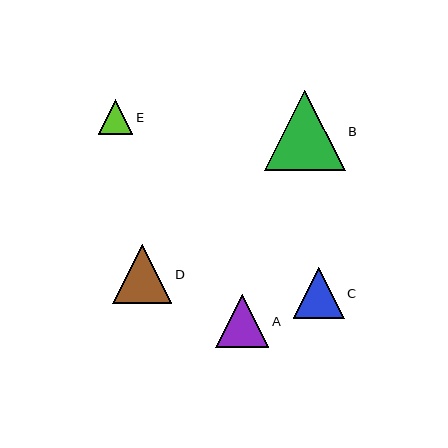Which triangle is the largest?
Triangle B is the largest with a size of approximately 80 pixels.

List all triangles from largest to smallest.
From largest to smallest: B, D, A, C, E.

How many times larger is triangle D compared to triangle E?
Triangle D is approximately 1.7 times the size of triangle E.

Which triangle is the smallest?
Triangle E is the smallest with a size of approximately 35 pixels.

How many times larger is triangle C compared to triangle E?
Triangle C is approximately 1.5 times the size of triangle E.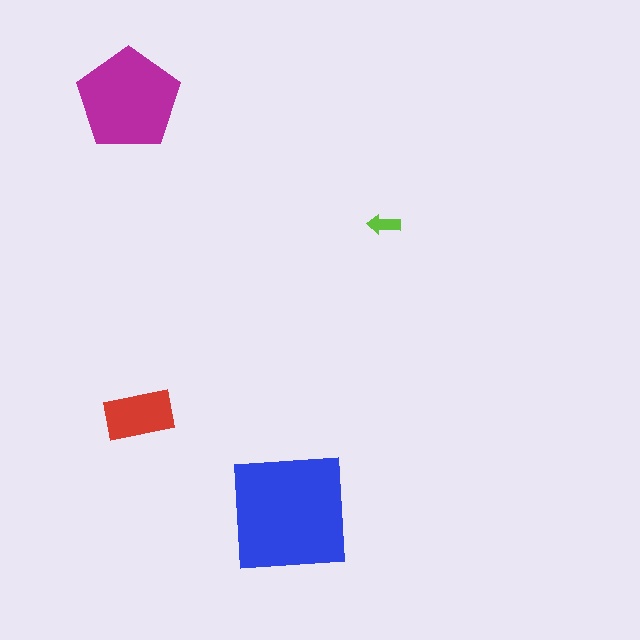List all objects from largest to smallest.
The blue square, the magenta pentagon, the red rectangle, the lime arrow.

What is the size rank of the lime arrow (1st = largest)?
4th.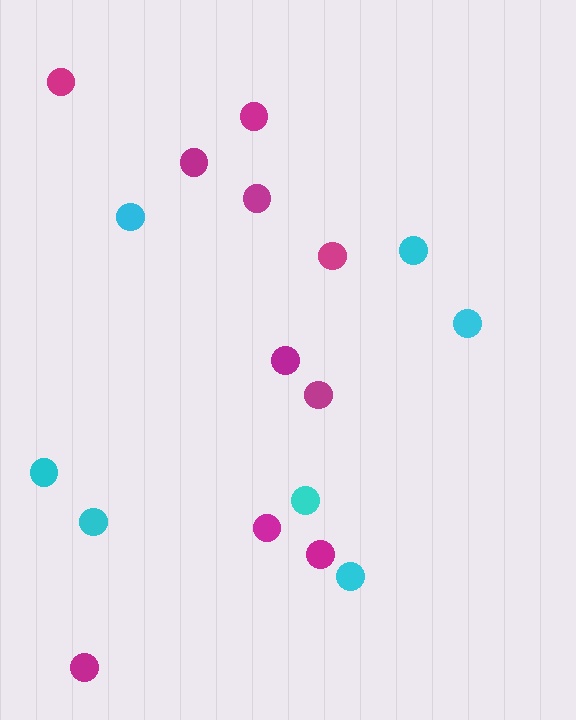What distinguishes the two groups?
There are 2 groups: one group of magenta circles (10) and one group of cyan circles (7).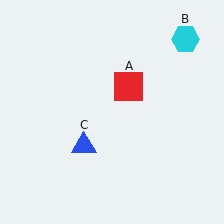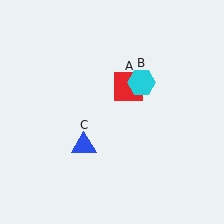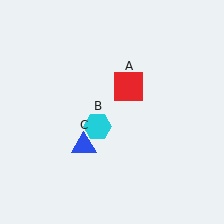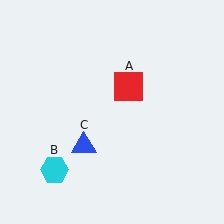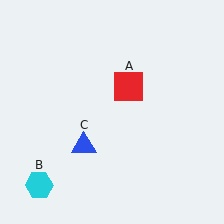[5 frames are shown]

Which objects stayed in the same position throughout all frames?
Red square (object A) and blue triangle (object C) remained stationary.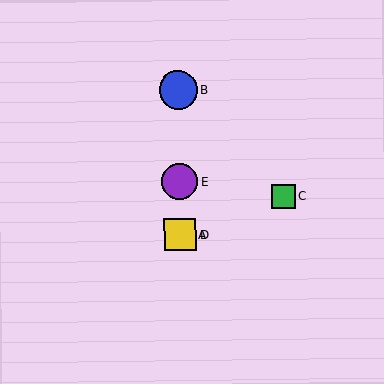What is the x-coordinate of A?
Object A is at x≈180.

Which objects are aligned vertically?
Objects A, B, D, E are aligned vertically.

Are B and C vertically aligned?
No, B is at x≈178 and C is at x≈283.